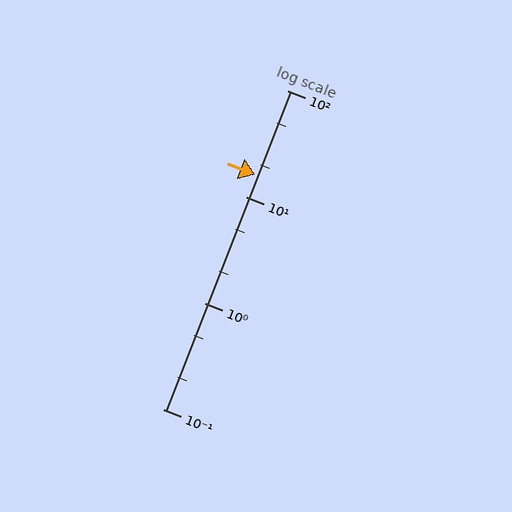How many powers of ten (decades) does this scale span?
The scale spans 3 decades, from 0.1 to 100.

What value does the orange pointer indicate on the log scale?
The pointer indicates approximately 16.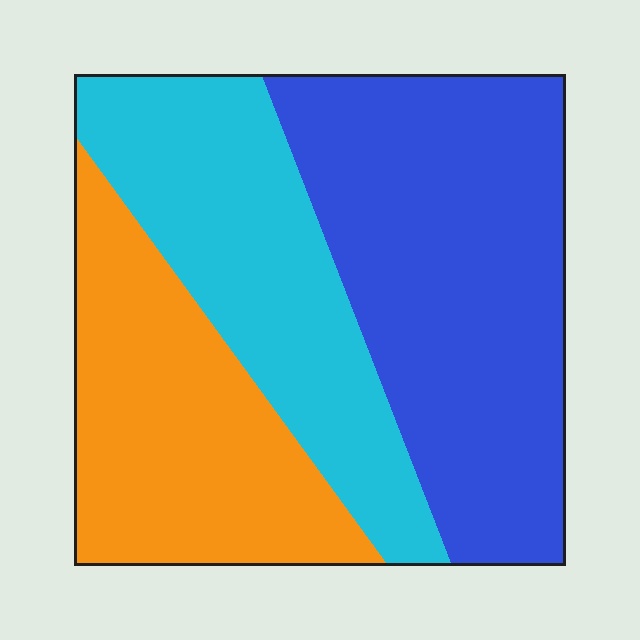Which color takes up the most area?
Blue, at roughly 45%.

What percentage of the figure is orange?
Orange takes up about one quarter (1/4) of the figure.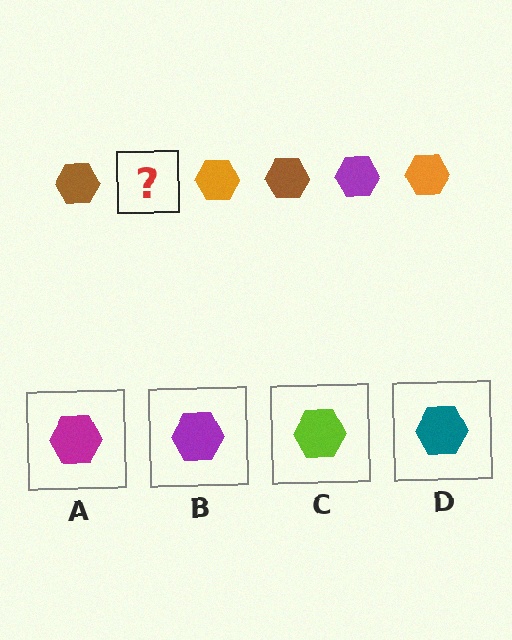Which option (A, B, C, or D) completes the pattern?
B.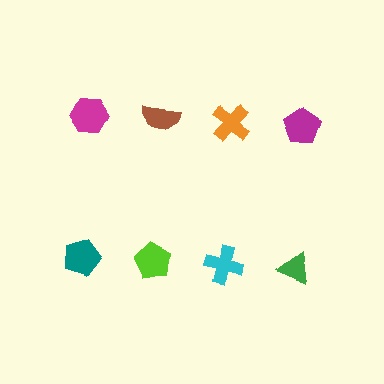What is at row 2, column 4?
A green triangle.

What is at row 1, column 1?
A magenta hexagon.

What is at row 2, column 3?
A cyan cross.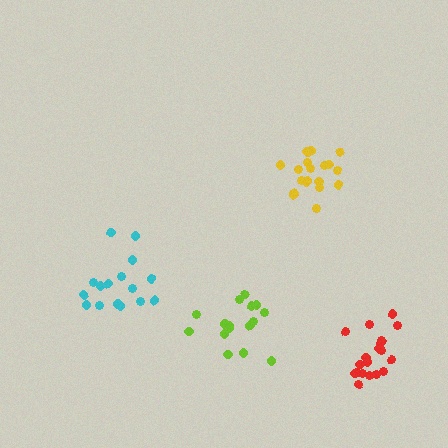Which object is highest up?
The yellow cluster is topmost.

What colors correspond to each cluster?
The clusters are colored: cyan, yellow, lime, red.